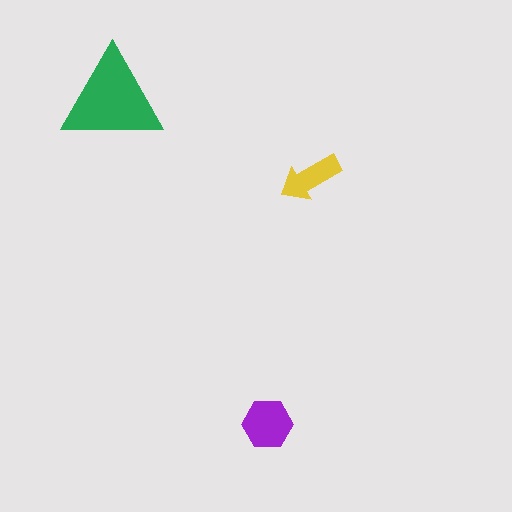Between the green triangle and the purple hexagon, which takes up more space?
The green triangle.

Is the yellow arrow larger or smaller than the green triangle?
Smaller.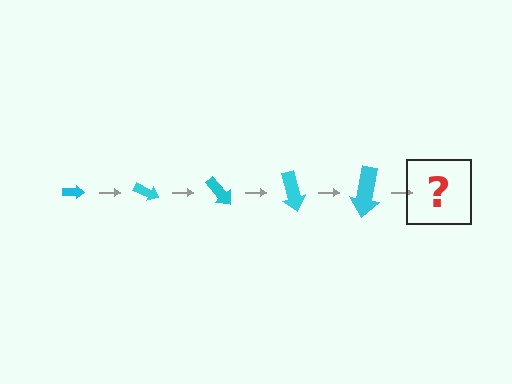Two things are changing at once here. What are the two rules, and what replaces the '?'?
The two rules are that the arrow grows larger each step and it rotates 25 degrees each step. The '?' should be an arrow, larger than the previous one and rotated 125 degrees from the start.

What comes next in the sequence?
The next element should be an arrow, larger than the previous one and rotated 125 degrees from the start.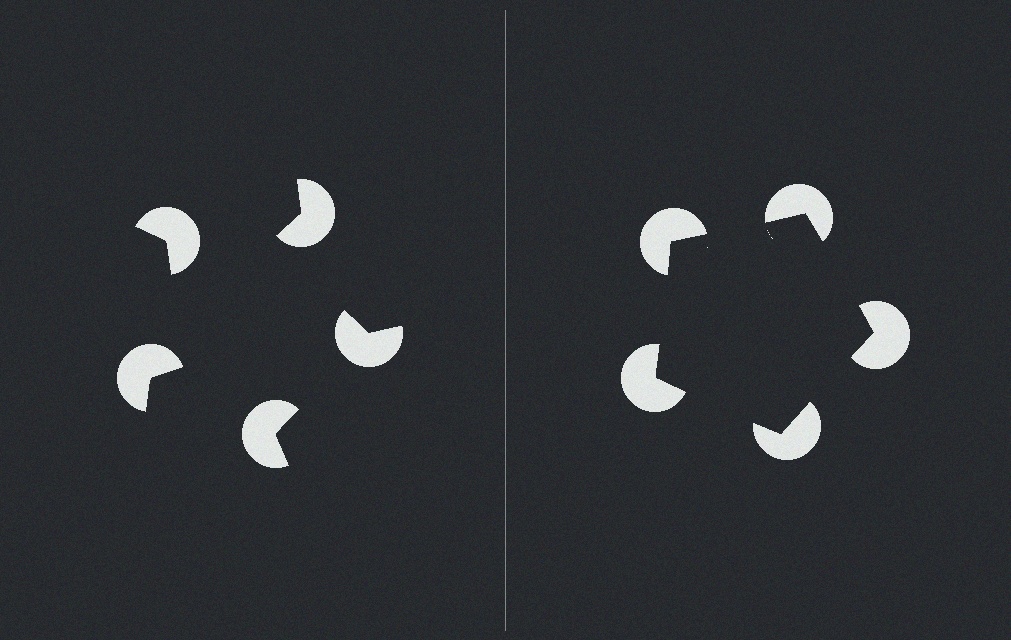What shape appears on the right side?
An illusory pentagon.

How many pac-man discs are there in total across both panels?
10 — 5 on each side.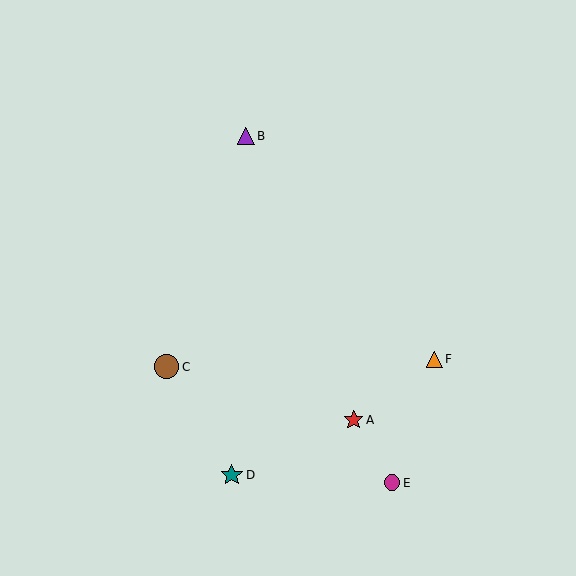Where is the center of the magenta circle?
The center of the magenta circle is at (392, 483).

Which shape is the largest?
The brown circle (labeled C) is the largest.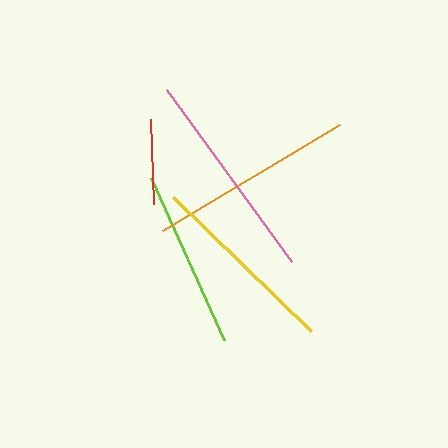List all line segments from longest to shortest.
From longest to shortest: pink, orange, yellow, lime, red.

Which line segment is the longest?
The pink line is the longest at approximately 212 pixels.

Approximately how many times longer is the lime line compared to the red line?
The lime line is approximately 2.1 times the length of the red line.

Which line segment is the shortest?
The red line is the shortest at approximately 85 pixels.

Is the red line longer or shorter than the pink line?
The pink line is longer than the red line.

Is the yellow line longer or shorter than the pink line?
The pink line is longer than the yellow line.